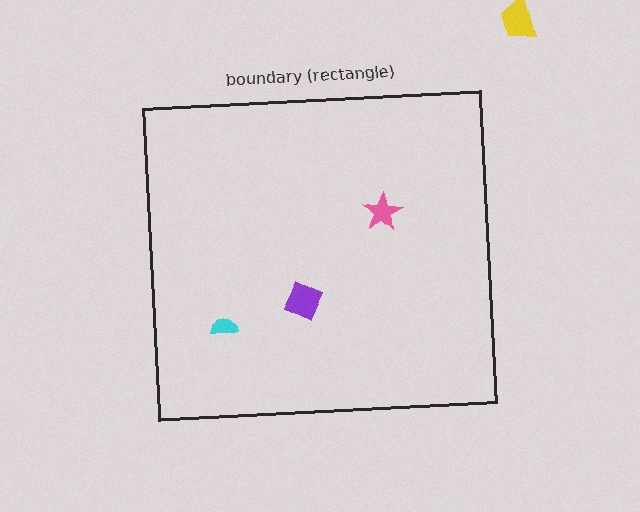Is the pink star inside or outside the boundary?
Inside.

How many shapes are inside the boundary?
3 inside, 1 outside.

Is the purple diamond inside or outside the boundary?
Inside.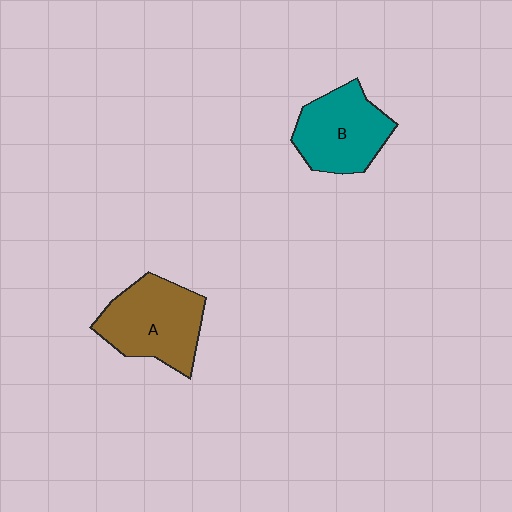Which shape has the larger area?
Shape A (brown).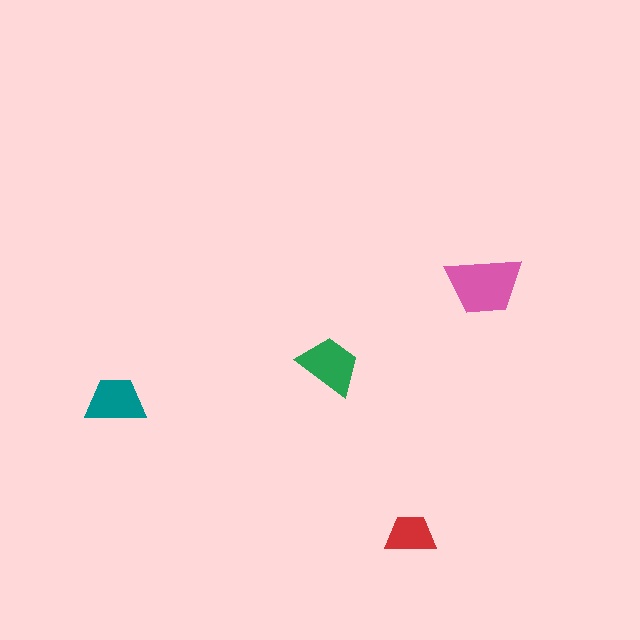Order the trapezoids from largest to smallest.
the pink one, the green one, the teal one, the red one.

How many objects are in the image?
There are 4 objects in the image.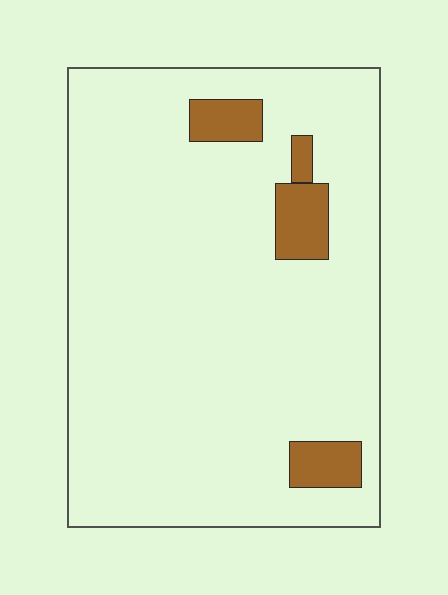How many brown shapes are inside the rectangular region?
4.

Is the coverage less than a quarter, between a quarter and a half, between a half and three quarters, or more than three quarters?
Less than a quarter.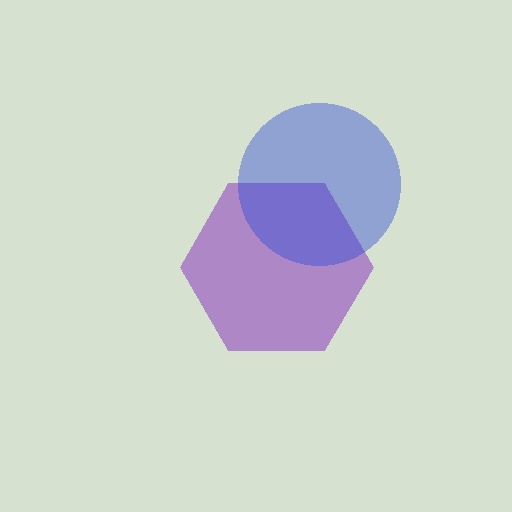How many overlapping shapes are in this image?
There are 2 overlapping shapes in the image.